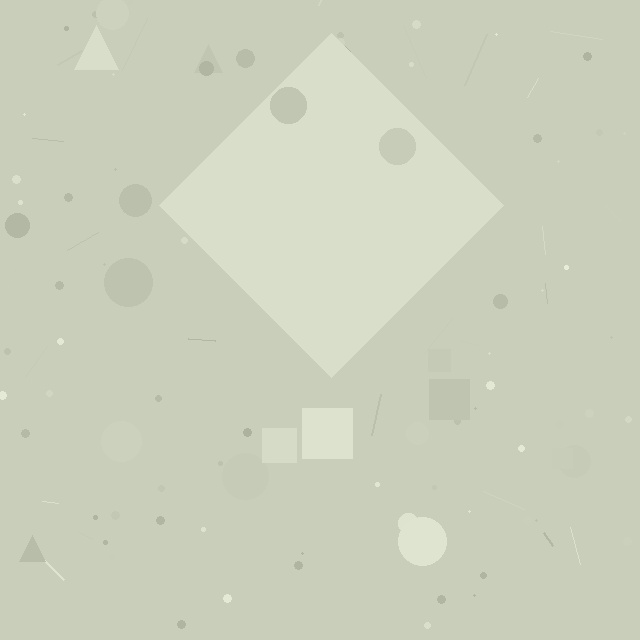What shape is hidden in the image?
A diamond is hidden in the image.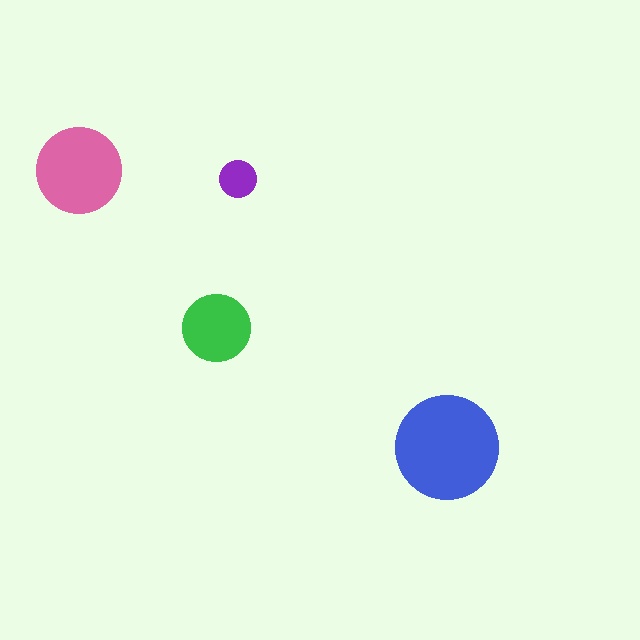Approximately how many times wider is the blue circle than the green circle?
About 1.5 times wider.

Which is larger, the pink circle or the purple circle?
The pink one.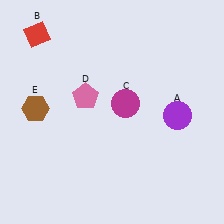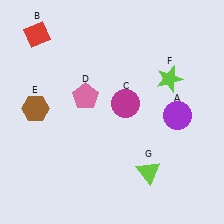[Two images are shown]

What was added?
A lime star (F), a lime triangle (G) were added in Image 2.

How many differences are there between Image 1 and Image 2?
There are 2 differences between the two images.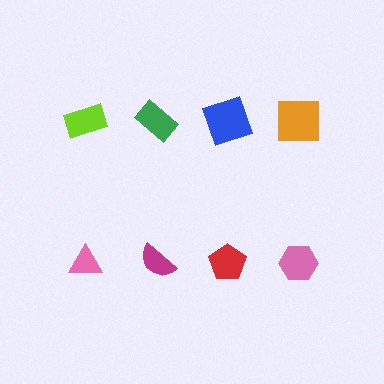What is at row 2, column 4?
A pink hexagon.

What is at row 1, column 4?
An orange square.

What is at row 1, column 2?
A green rectangle.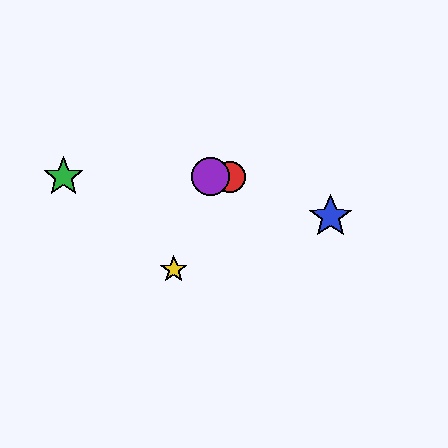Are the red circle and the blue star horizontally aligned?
No, the red circle is at y≈177 and the blue star is at y≈217.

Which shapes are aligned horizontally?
The red circle, the green star, the purple circle are aligned horizontally.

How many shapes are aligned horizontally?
3 shapes (the red circle, the green star, the purple circle) are aligned horizontally.